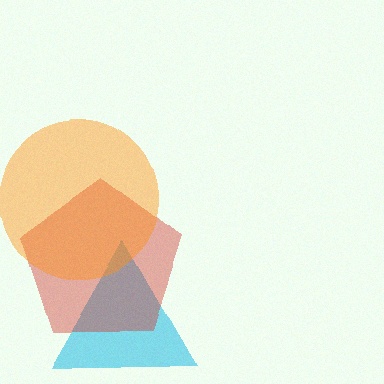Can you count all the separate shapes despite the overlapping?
Yes, there are 3 separate shapes.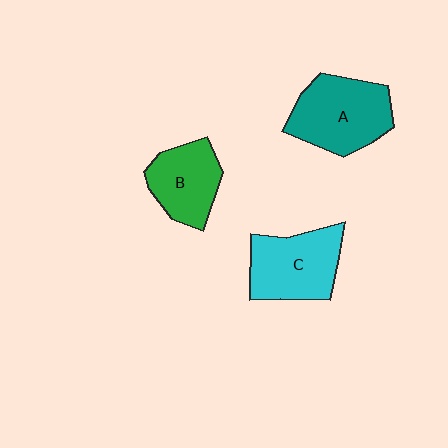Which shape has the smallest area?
Shape B (green).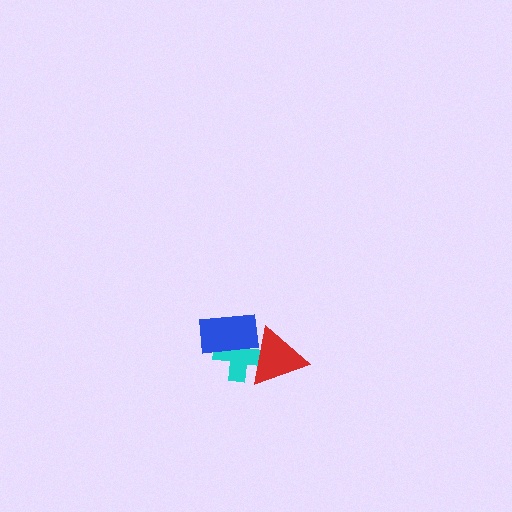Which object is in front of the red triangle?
The blue rectangle is in front of the red triangle.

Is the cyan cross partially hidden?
Yes, it is partially covered by another shape.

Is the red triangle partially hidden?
Yes, it is partially covered by another shape.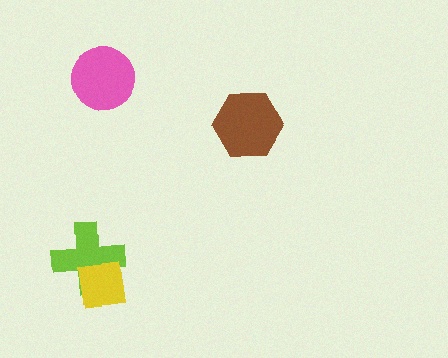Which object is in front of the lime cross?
The yellow square is in front of the lime cross.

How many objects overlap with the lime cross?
1 object overlaps with the lime cross.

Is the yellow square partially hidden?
No, no other shape covers it.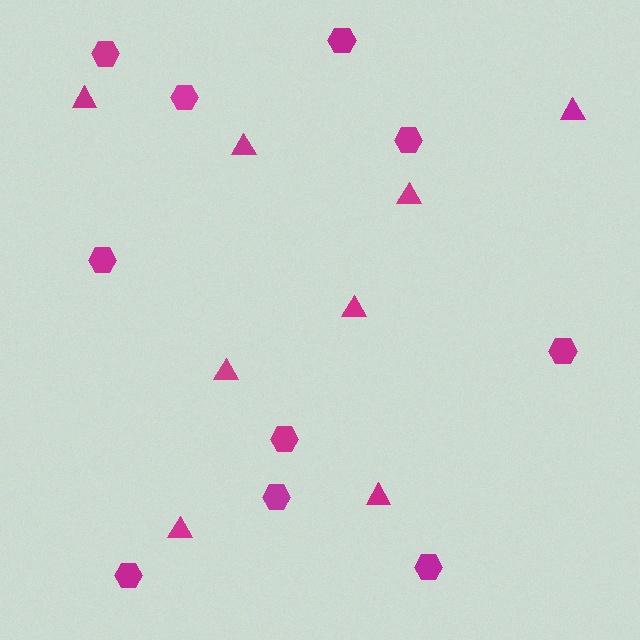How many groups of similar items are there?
There are 2 groups: one group of triangles (8) and one group of hexagons (10).